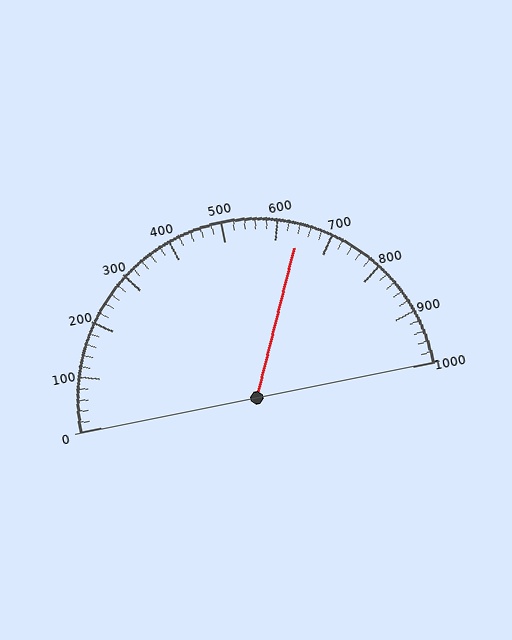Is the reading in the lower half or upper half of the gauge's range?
The reading is in the upper half of the range (0 to 1000).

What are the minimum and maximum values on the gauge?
The gauge ranges from 0 to 1000.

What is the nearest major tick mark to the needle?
The nearest major tick mark is 600.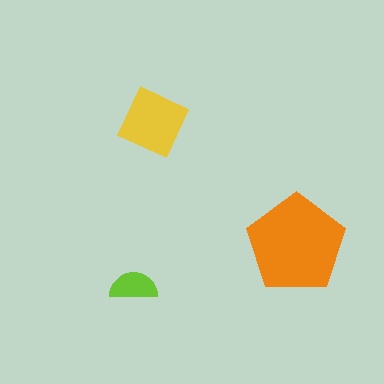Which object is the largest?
The orange pentagon.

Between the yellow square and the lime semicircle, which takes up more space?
The yellow square.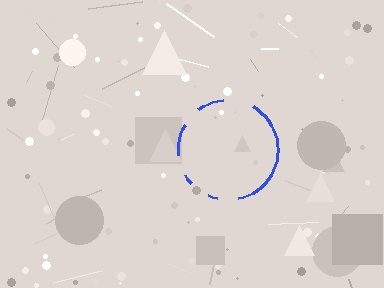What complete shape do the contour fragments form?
The contour fragments form a circle.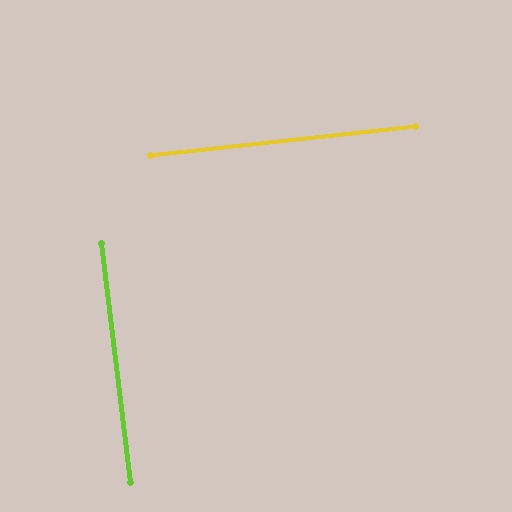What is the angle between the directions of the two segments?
Approximately 89 degrees.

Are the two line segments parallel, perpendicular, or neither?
Perpendicular — they meet at approximately 89°.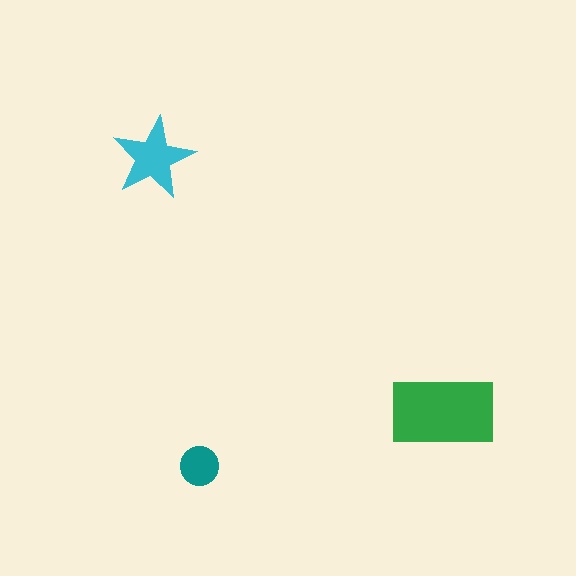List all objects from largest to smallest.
The green rectangle, the cyan star, the teal circle.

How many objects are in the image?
There are 3 objects in the image.